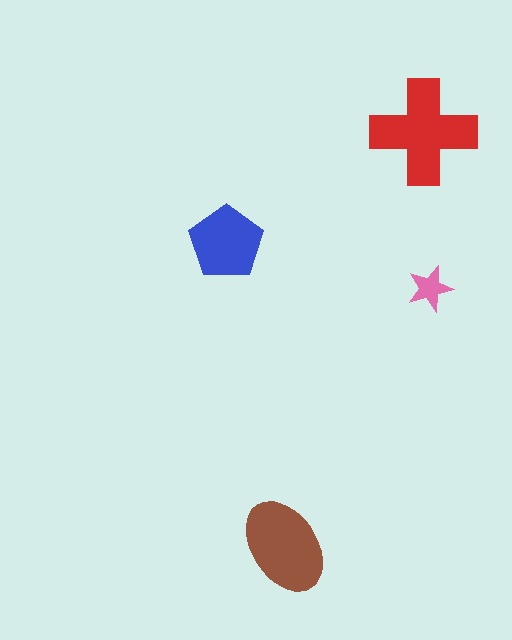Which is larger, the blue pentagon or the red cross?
The red cross.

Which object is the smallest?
The pink star.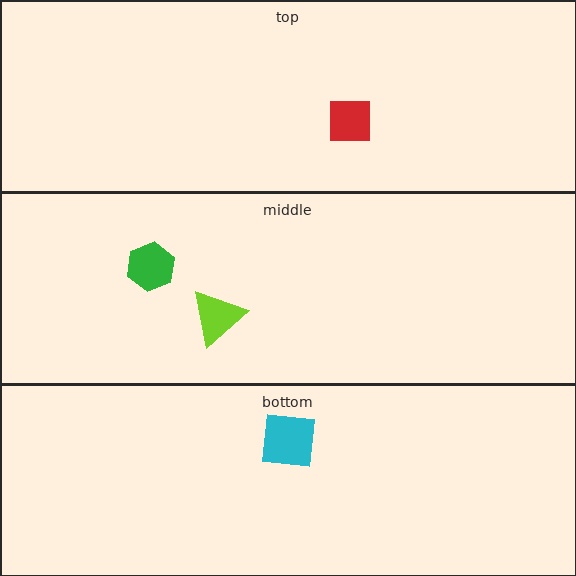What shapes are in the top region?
The red square.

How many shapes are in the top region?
1.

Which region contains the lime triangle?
The middle region.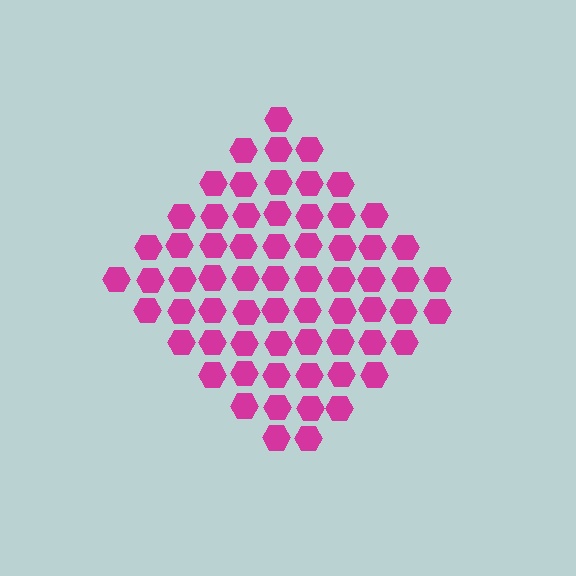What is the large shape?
The large shape is a diamond.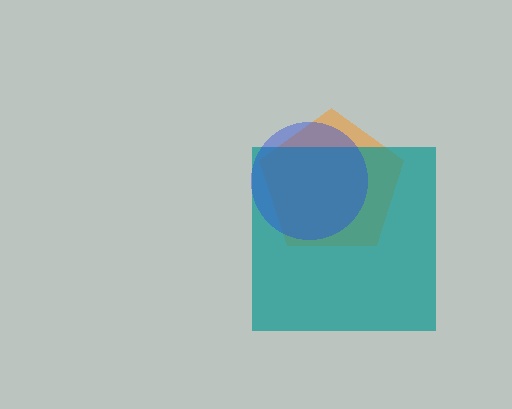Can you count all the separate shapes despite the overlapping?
Yes, there are 3 separate shapes.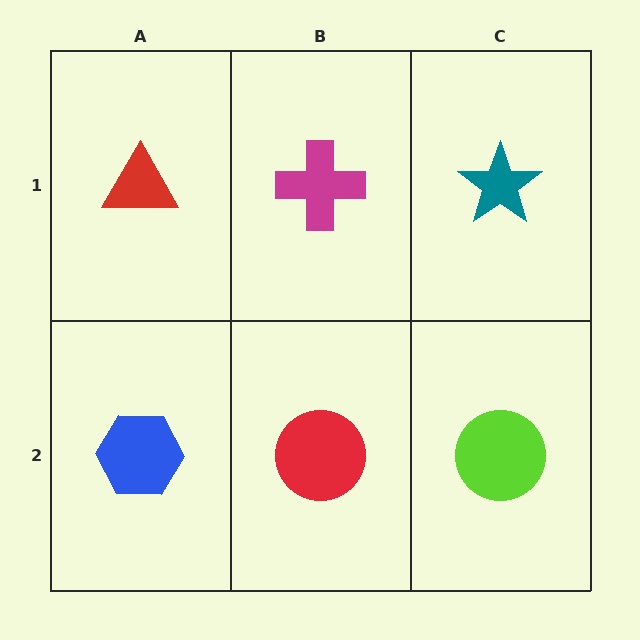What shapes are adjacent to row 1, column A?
A blue hexagon (row 2, column A), a magenta cross (row 1, column B).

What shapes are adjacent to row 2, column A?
A red triangle (row 1, column A), a red circle (row 2, column B).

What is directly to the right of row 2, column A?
A red circle.